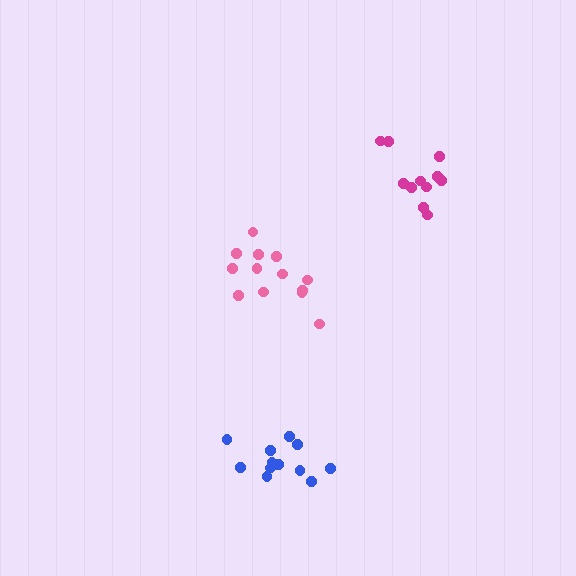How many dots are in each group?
Group 1: 12 dots, Group 2: 13 dots, Group 3: 11 dots (36 total).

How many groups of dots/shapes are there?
There are 3 groups.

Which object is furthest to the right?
The magenta cluster is rightmost.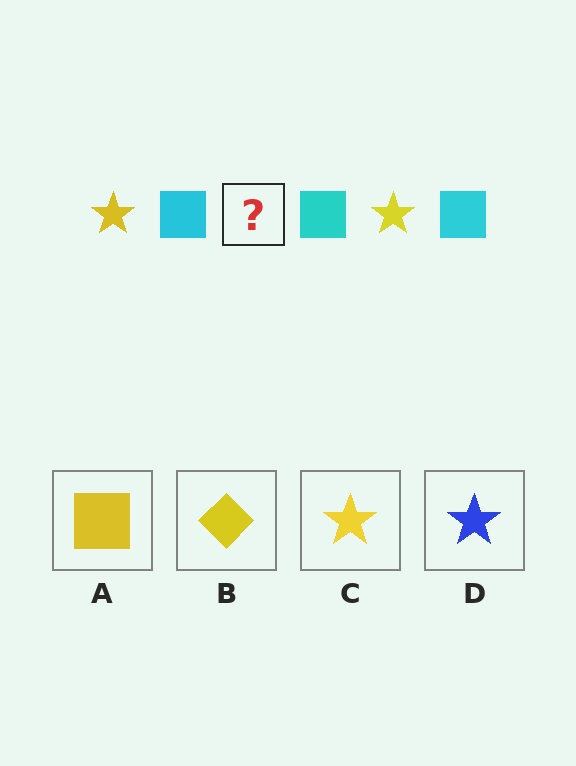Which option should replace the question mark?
Option C.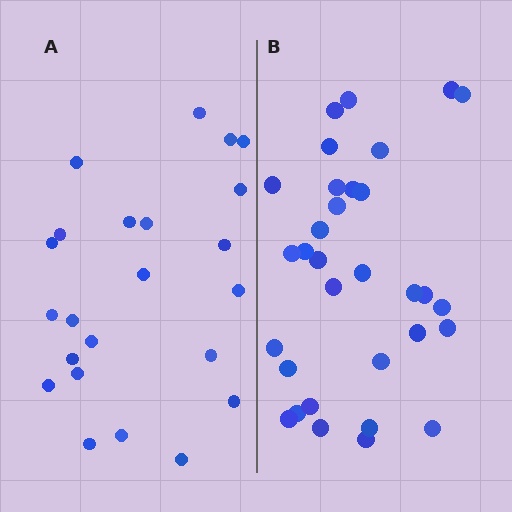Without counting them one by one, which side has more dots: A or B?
Region B (the right region) has more dots.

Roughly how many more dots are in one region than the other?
Region B has roughly 8 or so more dots than region A.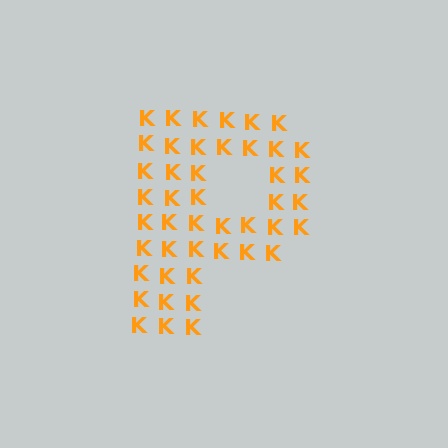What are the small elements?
The small elements are letter K's.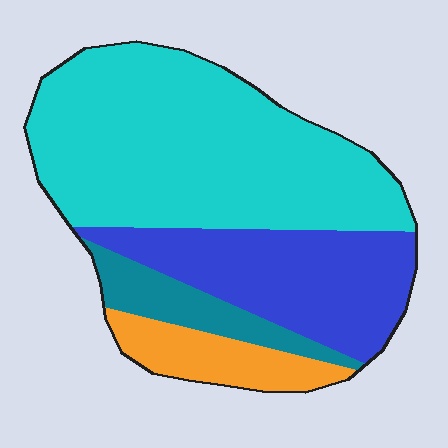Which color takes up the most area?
Cyan, at roughly 55%.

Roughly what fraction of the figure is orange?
Orange takes up about one tenth (1/10) of the figure.